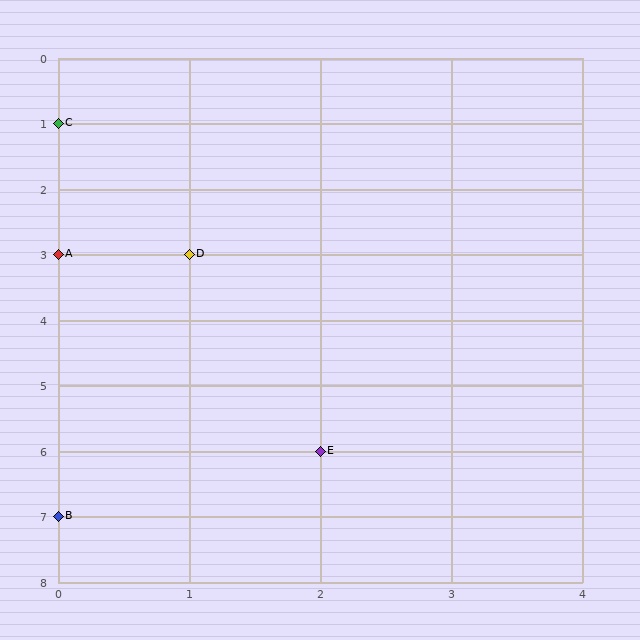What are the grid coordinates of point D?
Point D is at grid coordinates (1, 3).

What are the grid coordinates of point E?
Point E is at grid coordinates (2, 6).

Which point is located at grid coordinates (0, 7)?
Point B is at (0, 7).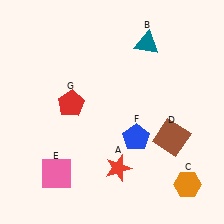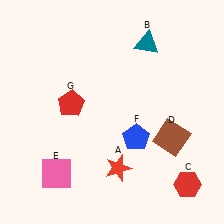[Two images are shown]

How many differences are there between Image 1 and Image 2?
There is 1 difference between the two images.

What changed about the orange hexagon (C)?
In Image 1, C is orange. In Image 2, it changed to red.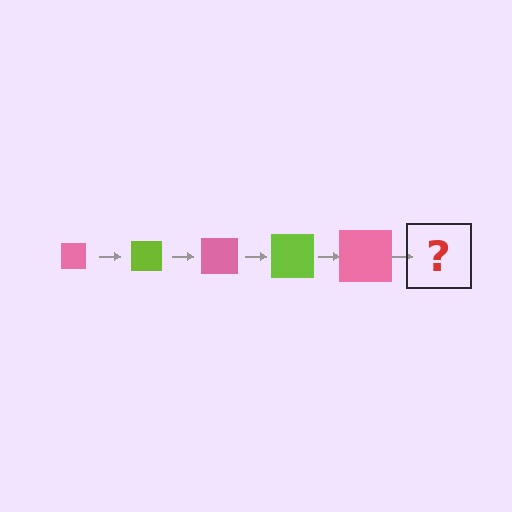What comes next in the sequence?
The next element should be a lime square, larger than the previous one.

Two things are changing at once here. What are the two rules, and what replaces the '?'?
The two rules are that the square grows larger each step and the color cycles through pink and lime. The '?' should be a lime square, larger than the previous one.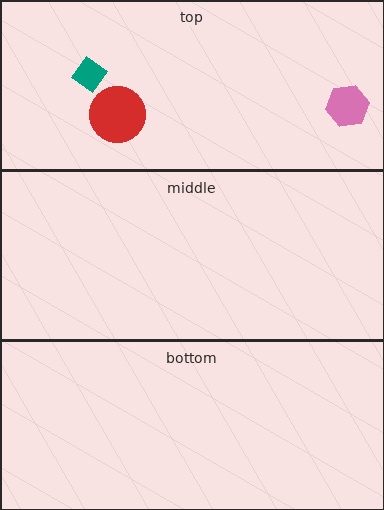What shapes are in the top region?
The teal diamond, the pink hexagon, the red circle.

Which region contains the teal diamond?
The top region.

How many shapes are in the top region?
3.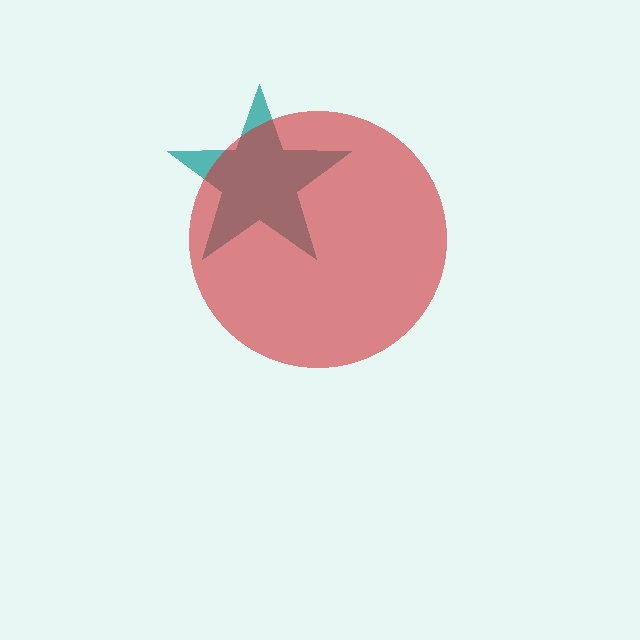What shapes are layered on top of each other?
The layered shapes are: a teal star, a red circle.